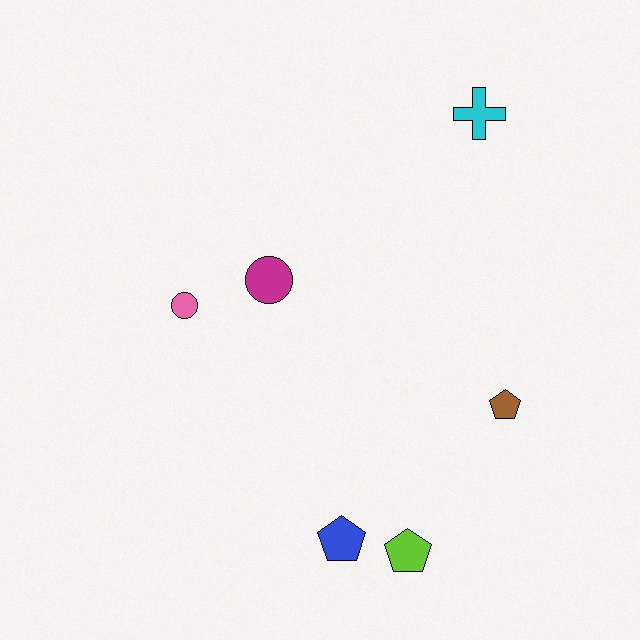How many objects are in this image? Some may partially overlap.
There are 6 objects.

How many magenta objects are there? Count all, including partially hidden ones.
There is 1 magenta object.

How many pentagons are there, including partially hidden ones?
There are 3 pentagons.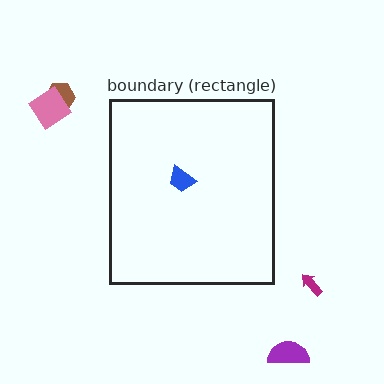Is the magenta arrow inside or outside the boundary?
Outside.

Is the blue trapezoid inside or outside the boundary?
Inside.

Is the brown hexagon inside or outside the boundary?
Outside.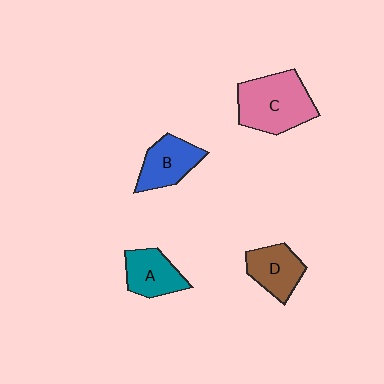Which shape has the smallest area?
Shape D (brown).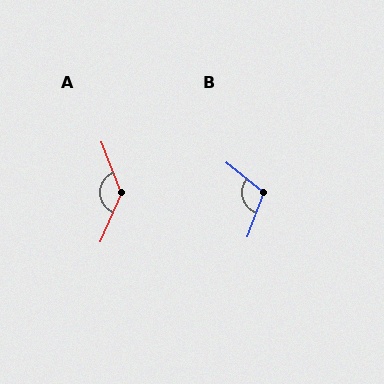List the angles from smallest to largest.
B (109°), A (135°).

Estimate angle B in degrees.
Approximately 109 degrees.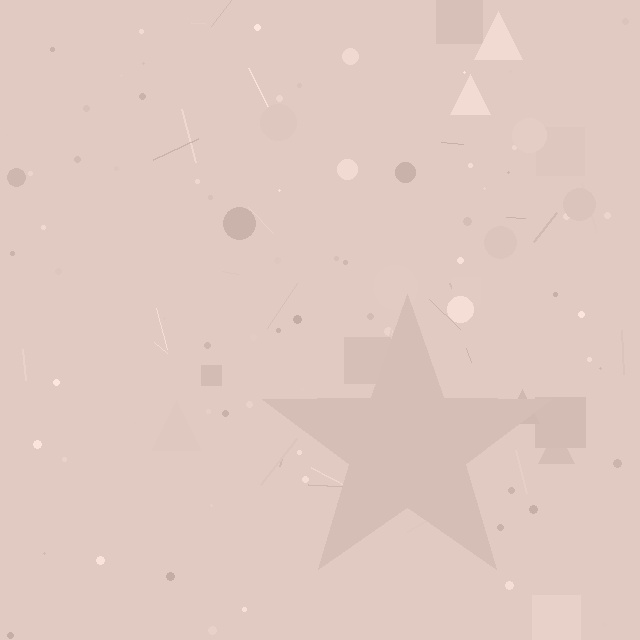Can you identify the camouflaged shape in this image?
The camouflaged shape is a star.